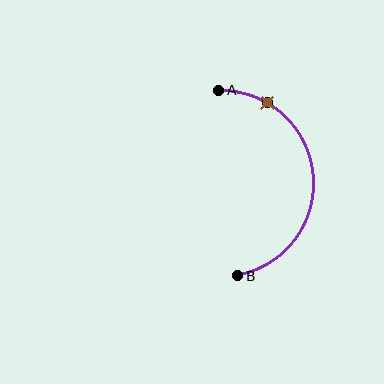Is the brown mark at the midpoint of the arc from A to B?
No. The brown mark lies on the arc but is closer to endpoint A. The arc midpoint would be at the point on the curve equidistant along the arc from both A and B.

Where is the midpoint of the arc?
The arc midpoint is the point on the curve farthest from the straight line joining A and B. It sits to the right of that line.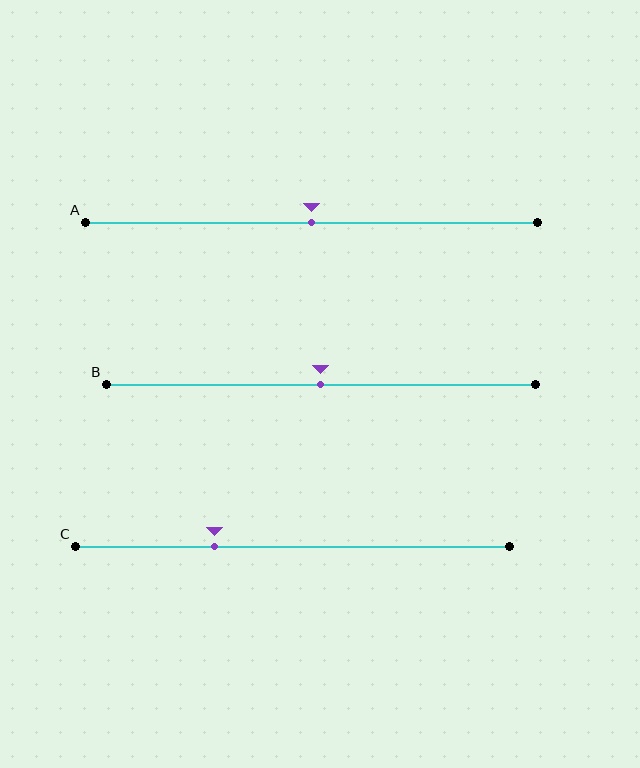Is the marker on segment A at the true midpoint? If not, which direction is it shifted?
Yes, the marker on segment A is at the true midpoint.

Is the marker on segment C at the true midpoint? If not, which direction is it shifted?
No, the marker on segment C is shifted to the left by about 18% of the segment length.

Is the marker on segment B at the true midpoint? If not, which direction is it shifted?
Yes, the marker on segment B is at the true midpoint.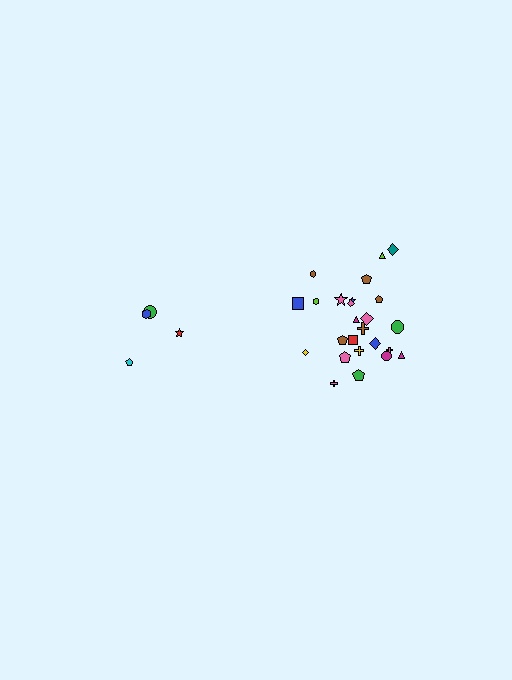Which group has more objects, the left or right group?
The right group.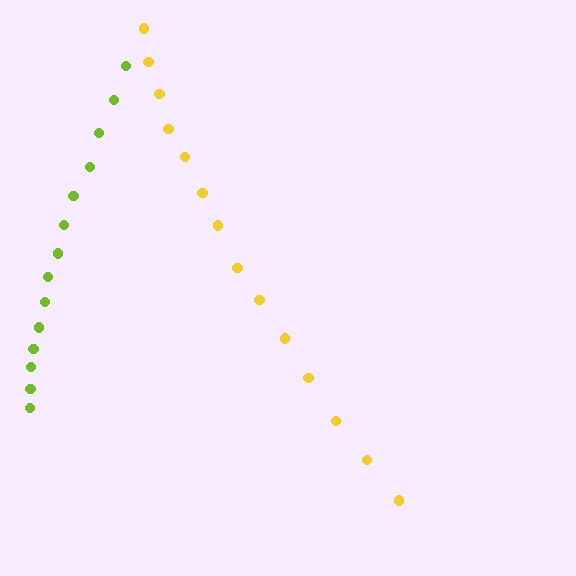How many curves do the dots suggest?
There are 2 distinct paths.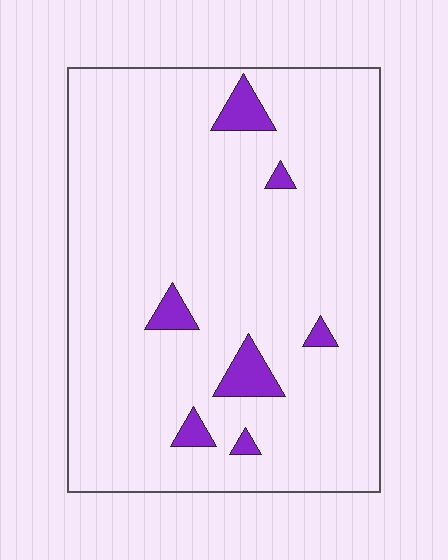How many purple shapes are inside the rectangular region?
7.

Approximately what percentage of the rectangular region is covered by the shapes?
Approximately 5%.